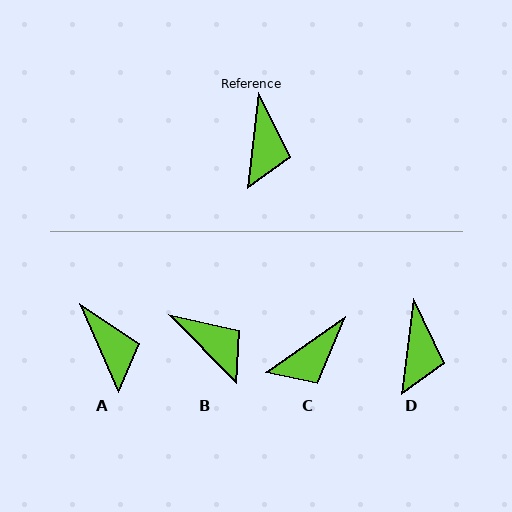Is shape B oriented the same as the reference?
No, it is off by about 51 degrees.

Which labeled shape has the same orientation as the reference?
D.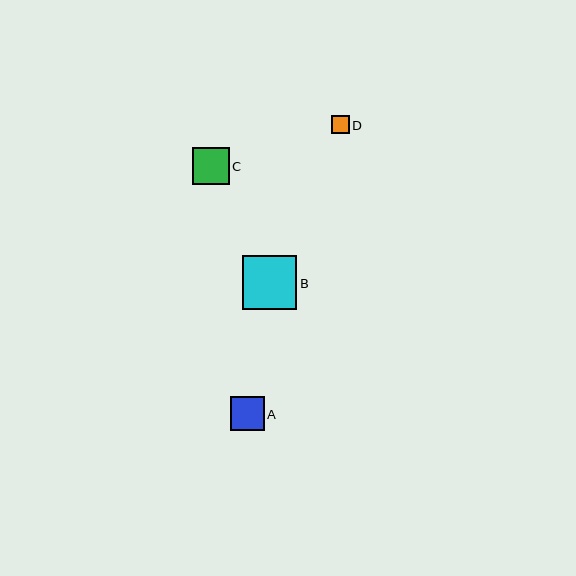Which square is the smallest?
Square D is the smallest with a size of approximately 17 pixels.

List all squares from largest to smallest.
From largest to smallest: B, C, A, D.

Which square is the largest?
Square B is the largest with a size of approximately 54 pixels.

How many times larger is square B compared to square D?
Square B is approximately 3.1 times the size of square D.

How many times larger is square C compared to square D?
Square C is approximately 2.1 times the size of square D.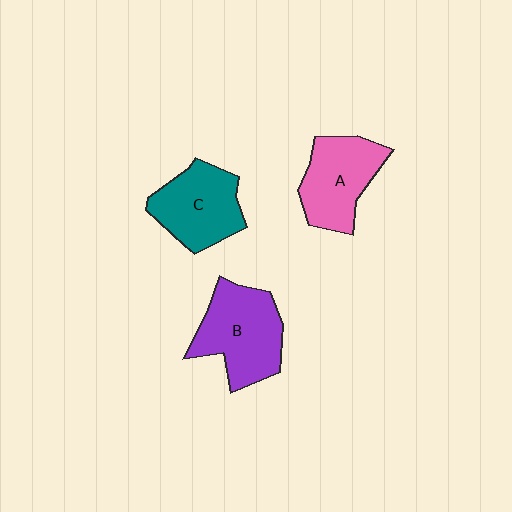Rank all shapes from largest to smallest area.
From largest to smallest: B (purple), C (teal), A (pink).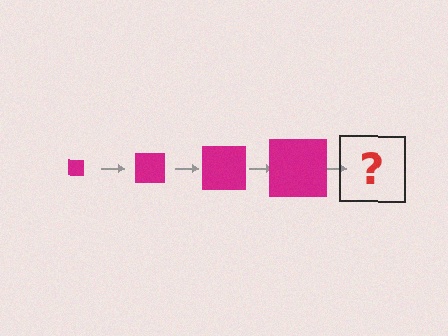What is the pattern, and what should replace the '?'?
The pattern is that the square gets progressively larger each step. The '?' should be a magenta square, larger than the previous one.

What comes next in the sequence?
The next element should be a magenta square, larger than the previous one.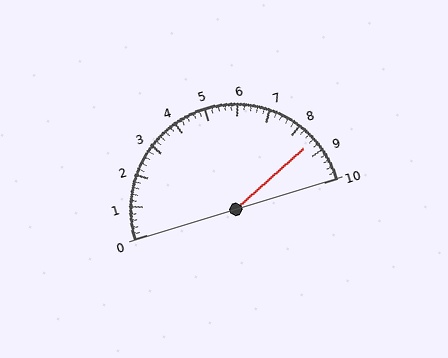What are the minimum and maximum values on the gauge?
The gauge ranges from 0 to 10.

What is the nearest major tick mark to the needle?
The nearest major tick mark is 9.